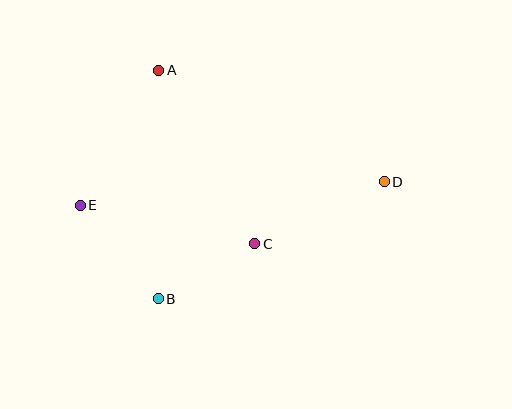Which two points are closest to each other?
Points B and C are closest to each other.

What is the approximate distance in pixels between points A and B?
The distance between A and B is approximately 229 pixels.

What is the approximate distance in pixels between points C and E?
The distance between C and E is approximately 178 pixels.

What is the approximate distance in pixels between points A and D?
The distance between A and D is approximately 252 pixels.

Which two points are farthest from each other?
Points D and E are farthest from each other.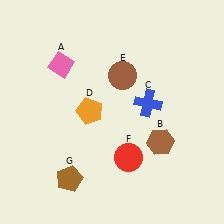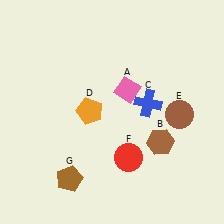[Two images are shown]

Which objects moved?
The objects that moved are: the pink diamond (A), the brown circle (E).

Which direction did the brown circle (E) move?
The brown circle (E) moved right.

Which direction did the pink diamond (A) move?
The pink diamond (A) moved right.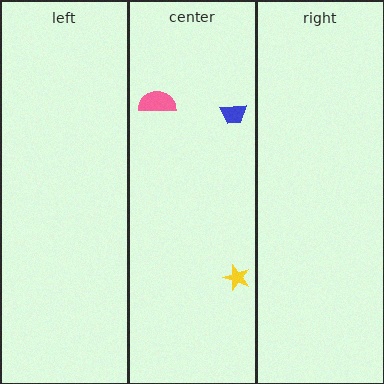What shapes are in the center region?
The yellow star, the pink semicircle, the blue trapezoid.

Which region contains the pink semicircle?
The center region.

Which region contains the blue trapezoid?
The center region.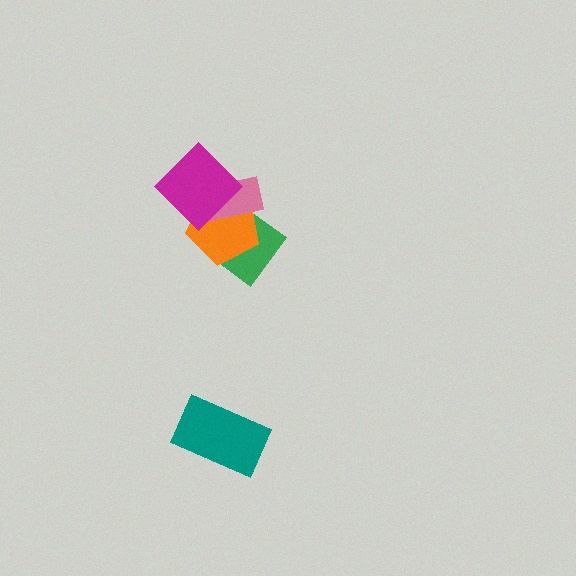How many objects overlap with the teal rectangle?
0 objects overlap with the teal rectangle.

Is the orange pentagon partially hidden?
Yes, it is partially covered by another shape.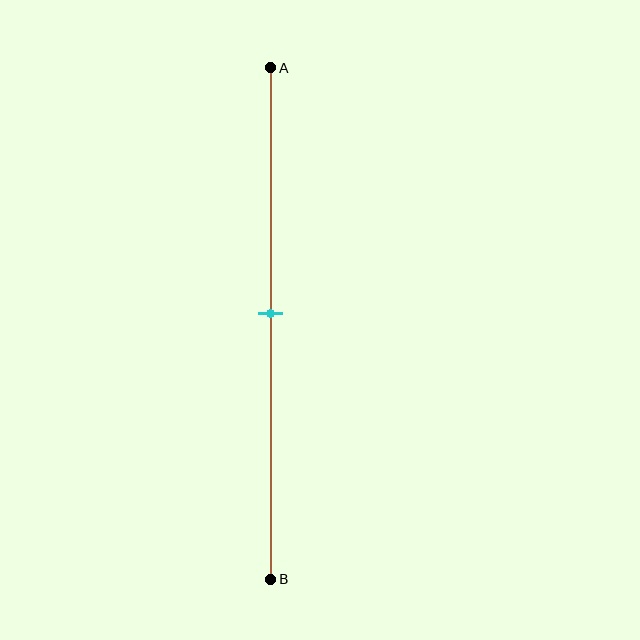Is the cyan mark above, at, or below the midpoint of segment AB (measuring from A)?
The cyan mark is approximately at the midpoint of segment AB.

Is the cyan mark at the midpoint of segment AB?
Yes, the mark is approximately at the midpoint.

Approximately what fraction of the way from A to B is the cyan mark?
The cyan mark is approximately 50% of the way from A to B.